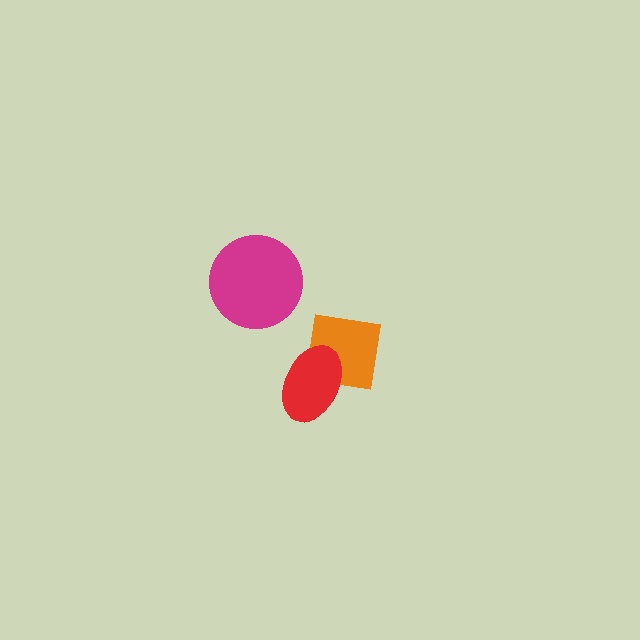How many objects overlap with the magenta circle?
0 objects overlap with the magenta circle.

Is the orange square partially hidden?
Yes, it is partially covered by another shape.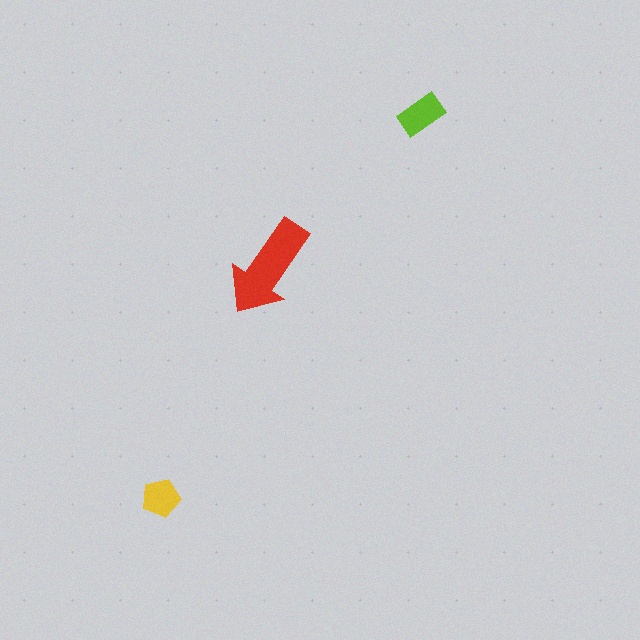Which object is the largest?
The red arrow.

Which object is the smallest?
The yellow pentagon.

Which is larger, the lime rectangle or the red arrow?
The red arrow.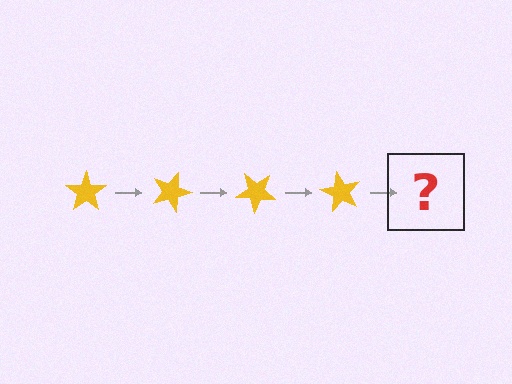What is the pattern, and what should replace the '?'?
The pattern is that the star rotates 20 degrees each step. The '?' should be a yellow star rotated 80 degrees.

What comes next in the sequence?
The next element should be a yellow star rotated 80 degrees.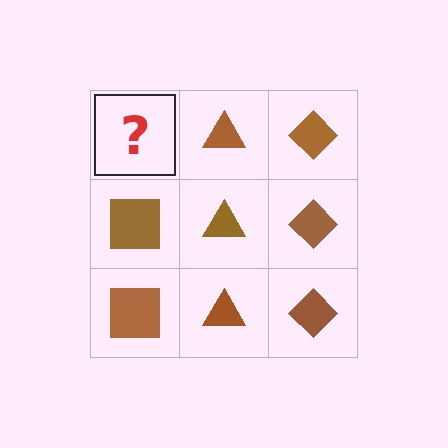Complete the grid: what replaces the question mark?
The question mark should be replaced with a brown square.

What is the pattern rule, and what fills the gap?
The rule is that each column has a consistent shape. The gap should be filled with a brown square.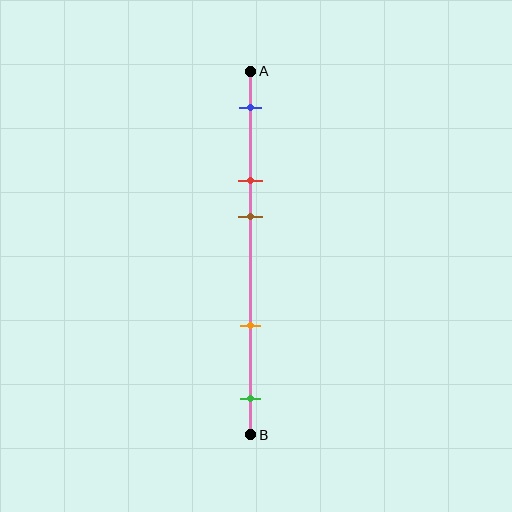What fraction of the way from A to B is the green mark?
The green mark is approximately 90% (0.9) of the way from A to B.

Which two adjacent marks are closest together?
The red and brown marks are the closest adjacent pair.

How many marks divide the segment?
There are 5 marks dividing the segment.